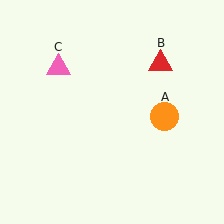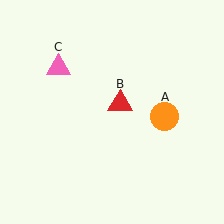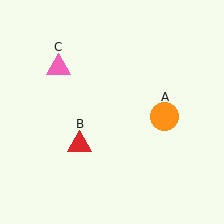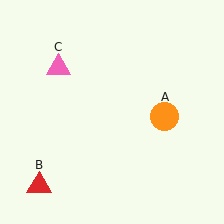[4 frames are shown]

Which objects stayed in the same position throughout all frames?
Orange circle (object A) and pink triangle (object C) remained stationary.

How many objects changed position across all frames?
1 object changed position: red triangle (object B).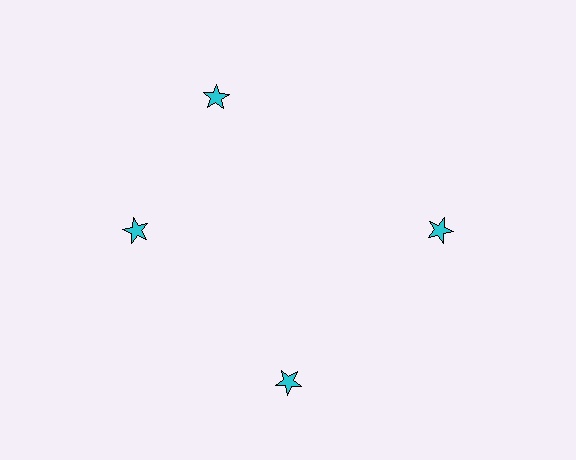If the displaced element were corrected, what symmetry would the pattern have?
It would have 4-fold rotational symmetry — the pattern would map onto itself every 90 degrees.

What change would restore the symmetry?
The symmetry would be restored by rotating it back into even spacing with its neighbors so that all 4 stars sit at equal angles and equal distance from the center.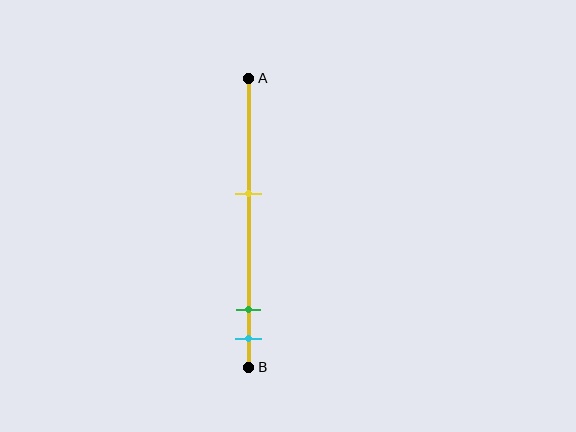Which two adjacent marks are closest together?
The green and cyan marks are the closest adjacent pair.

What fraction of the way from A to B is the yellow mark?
The yellow mark is approximately 40% (0.4) of the way from A to B.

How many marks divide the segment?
There are 3 marks dividing the segment.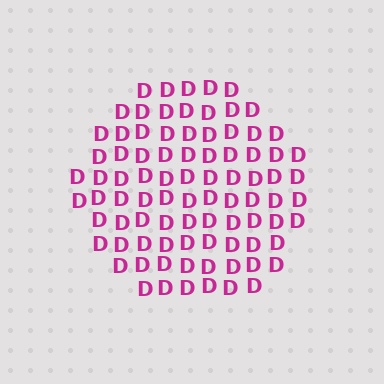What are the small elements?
The small elements are letter D's.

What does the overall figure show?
The overall figure shows a circle.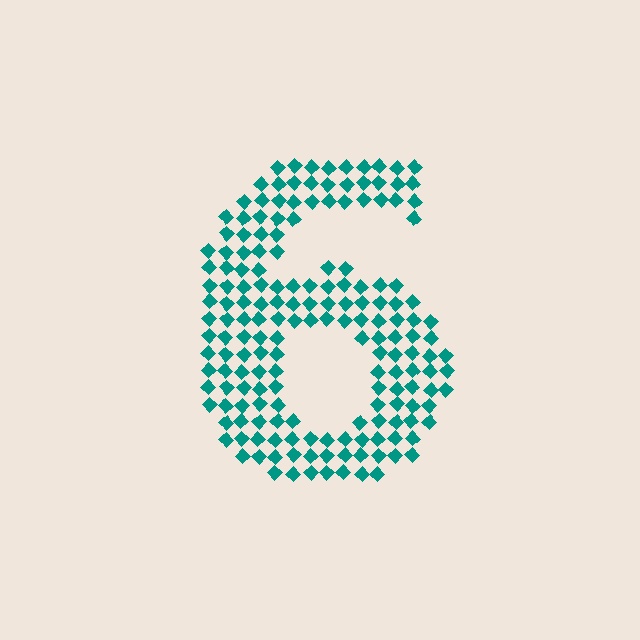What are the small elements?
The small elements are diamonds.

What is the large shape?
The large shape is the digit 6.